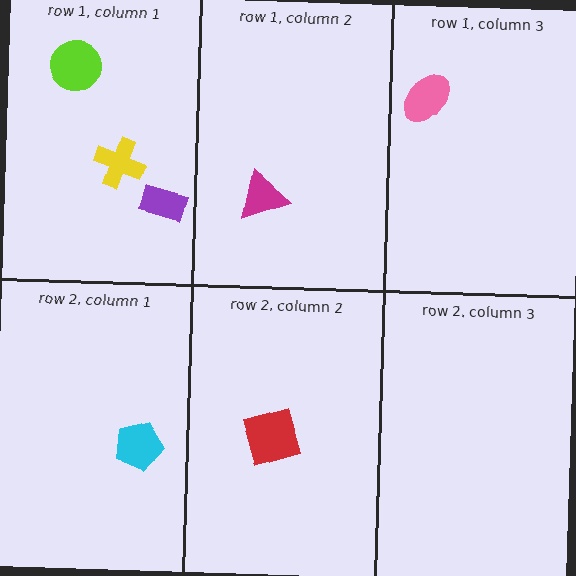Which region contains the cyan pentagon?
The row 2, column 1 region.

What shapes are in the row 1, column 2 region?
The magenta triangle.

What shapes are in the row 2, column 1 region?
The cyan pentagon.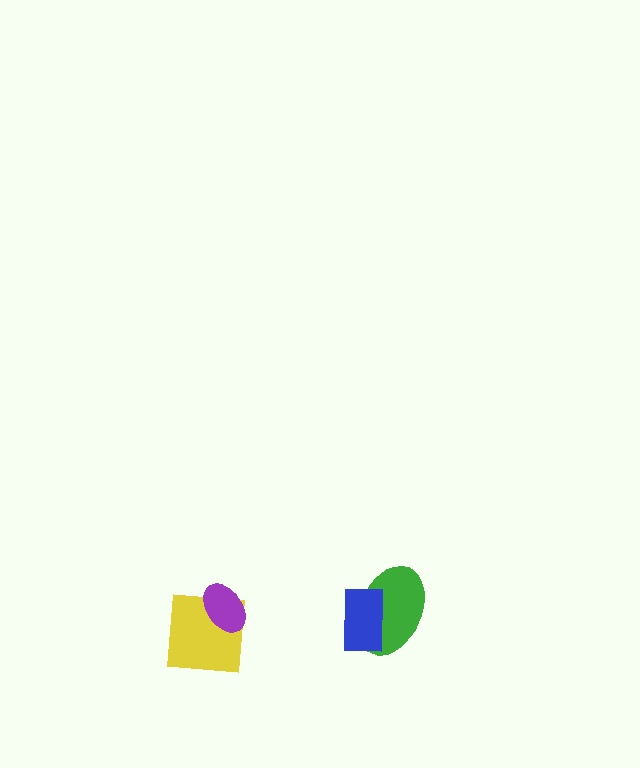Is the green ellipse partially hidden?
Yes, it is partially covered by another shape.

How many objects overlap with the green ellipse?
1 object overlaps with the green ellipse.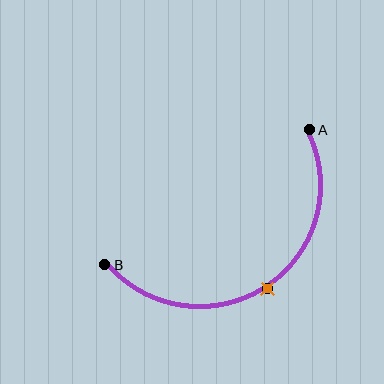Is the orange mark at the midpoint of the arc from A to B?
Yes. The orange mark lies on the arc at equal arc-length from both A and B — it is the arc midpoint.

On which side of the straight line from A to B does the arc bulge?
The arc bulges below the straight line connecting A and B.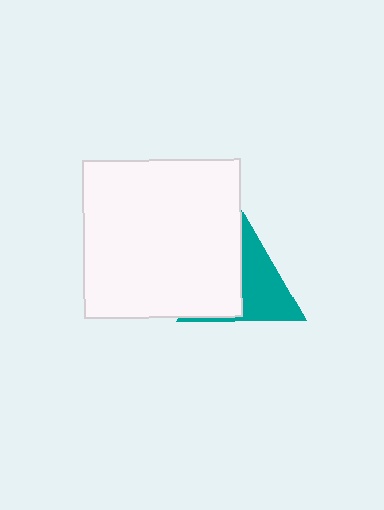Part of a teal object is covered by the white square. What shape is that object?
It is a triangle.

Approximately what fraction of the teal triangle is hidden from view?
Roughly 48% of the teal triangle is hidden behind the white square.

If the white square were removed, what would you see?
You would see the complete teal triangle.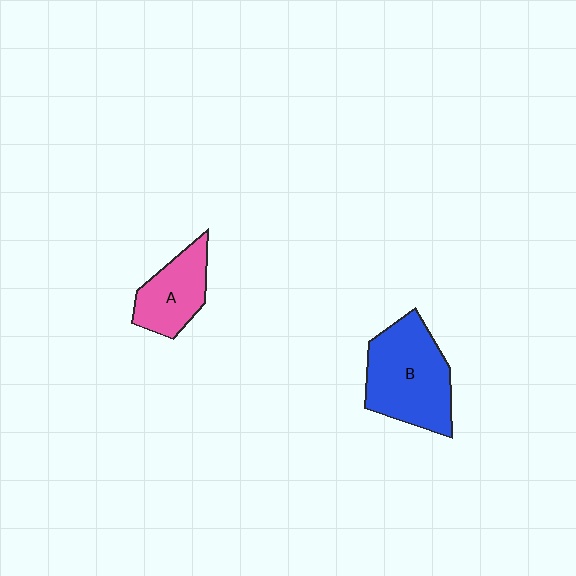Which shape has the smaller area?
Shape A (pink).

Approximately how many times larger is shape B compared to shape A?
Approximately 1.7 times.